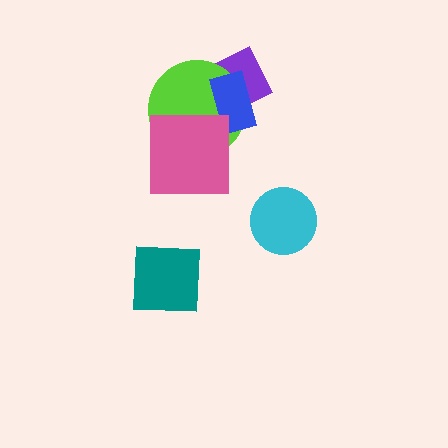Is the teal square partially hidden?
No, no other shape covers it.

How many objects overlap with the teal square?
0 objects overlap with the teal square.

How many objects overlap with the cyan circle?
0 objects overlap with the cyan circle.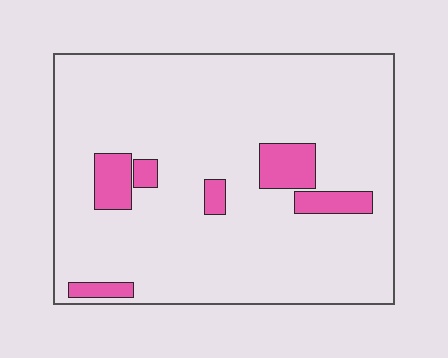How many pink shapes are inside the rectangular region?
6.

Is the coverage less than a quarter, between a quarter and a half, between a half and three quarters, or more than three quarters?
Less than a quarter.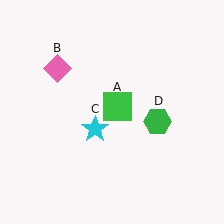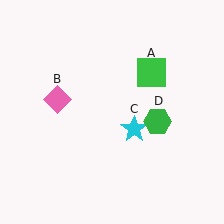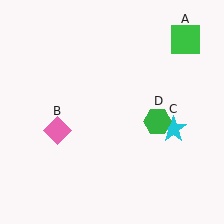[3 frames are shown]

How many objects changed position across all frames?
3 objects changed position: green square (object A), pink diamond (object B), cyan star (object C).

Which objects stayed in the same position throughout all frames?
Green hexagon (object D) remained stationary.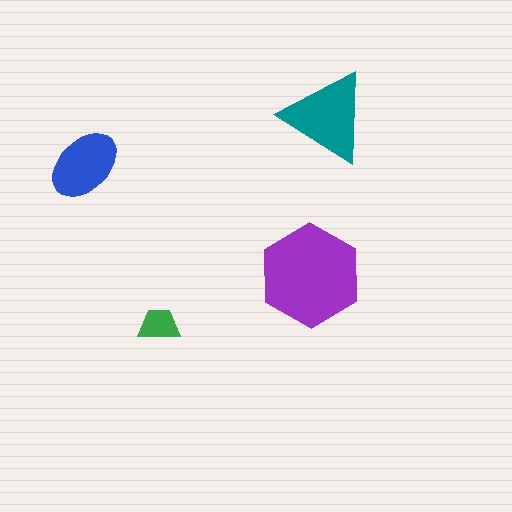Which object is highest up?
The teal triangle is topmost.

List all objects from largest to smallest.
The purple hexagon, the teal triangle, the blue ellipse, the green trapezoid.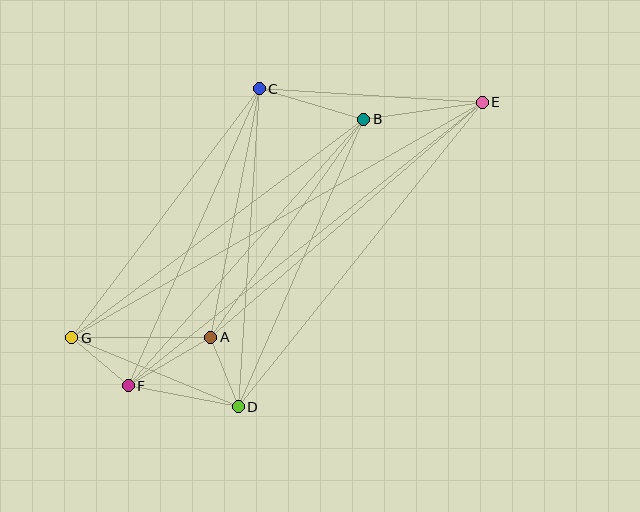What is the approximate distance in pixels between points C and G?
The distance between C and G is approximately 311 pixels.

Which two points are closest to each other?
Points F and G are closest to each other.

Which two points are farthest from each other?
Points E and G are farthest from each other.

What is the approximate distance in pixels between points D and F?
The distance between D and F is approximately 112 pixels.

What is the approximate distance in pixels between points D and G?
The distance between D and G is approximately 180 pixels.